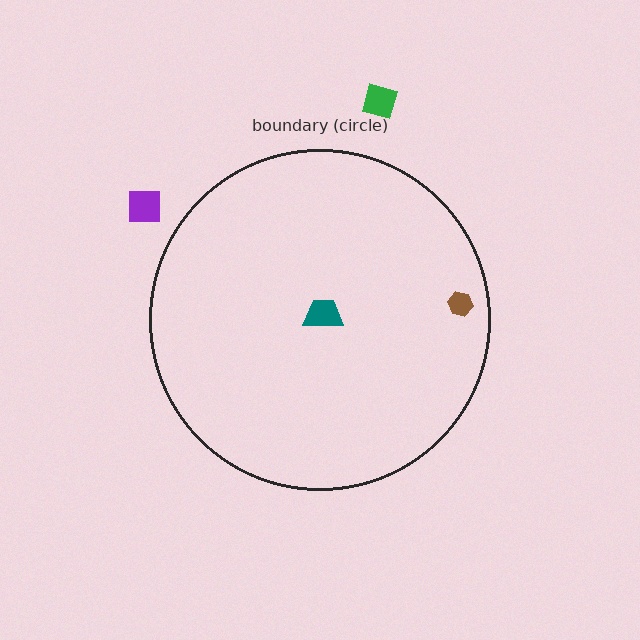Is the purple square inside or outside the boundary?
Outside.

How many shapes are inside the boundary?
2 inside, 2 outside.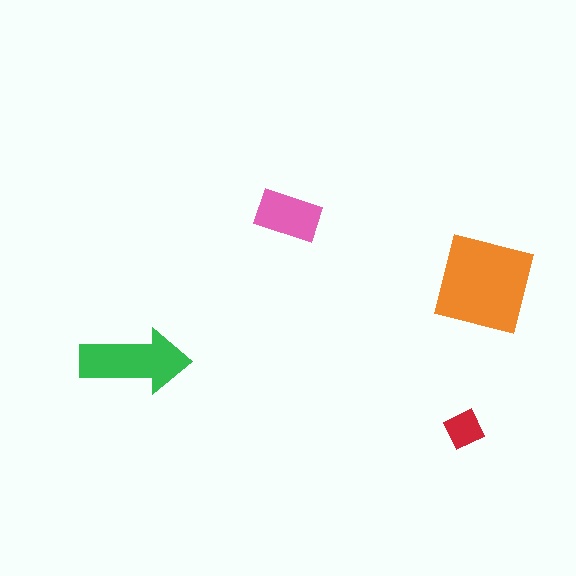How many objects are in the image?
There are 4 objects in the image.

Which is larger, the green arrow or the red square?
The green arrow.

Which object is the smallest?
The red square.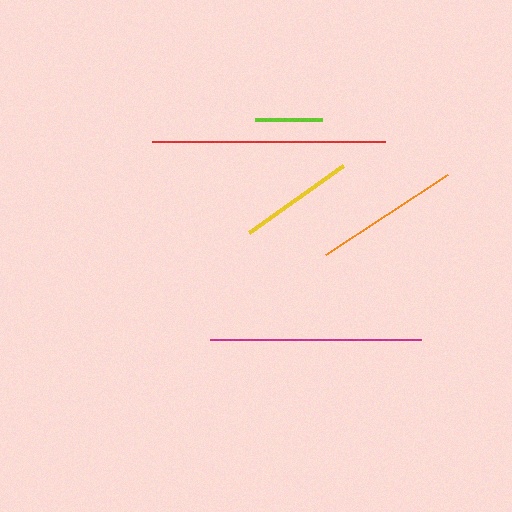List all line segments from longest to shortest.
From longest to shortest: red, magenta, orange, yellow, lime.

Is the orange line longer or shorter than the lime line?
The orange line is longer than the lime line.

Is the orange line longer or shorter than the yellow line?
The orange line is longer than the yellow line.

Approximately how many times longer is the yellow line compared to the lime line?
The yellow line is approximately 1.7 times the length of the lime line.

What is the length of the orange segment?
The orange segment is approximately 147 pixels long.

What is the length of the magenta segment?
The magenta segment is approximately 211 pixels long.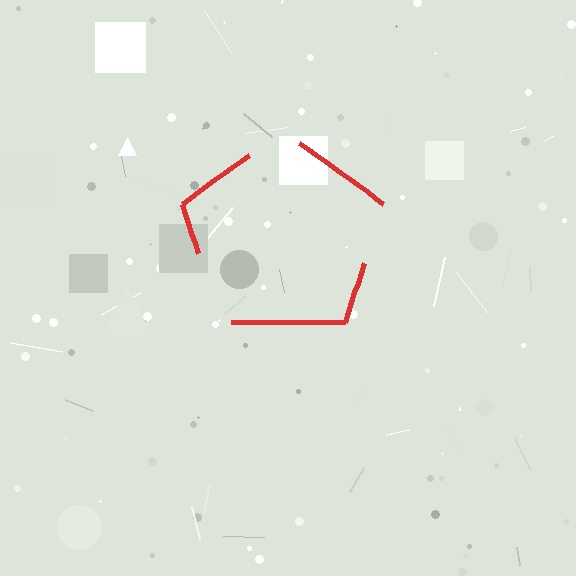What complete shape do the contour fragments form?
The contour fragments form a pentagon.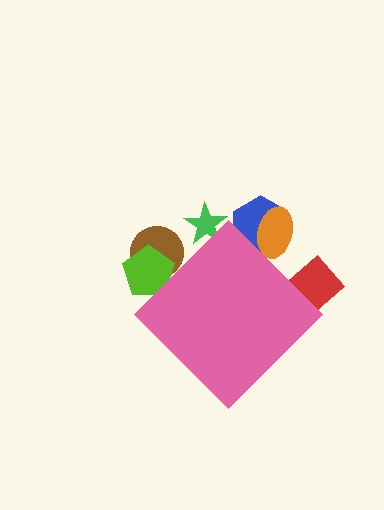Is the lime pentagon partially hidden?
Yes, the lime pentagon is partially hidden behind the pink diamond.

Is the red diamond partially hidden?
Yes, the red diamond is partially hidden behind the pink diamond.